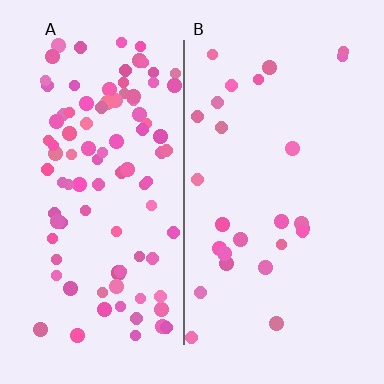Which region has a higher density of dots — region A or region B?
A (the left).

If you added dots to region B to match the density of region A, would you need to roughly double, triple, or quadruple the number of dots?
Approximately quadruple.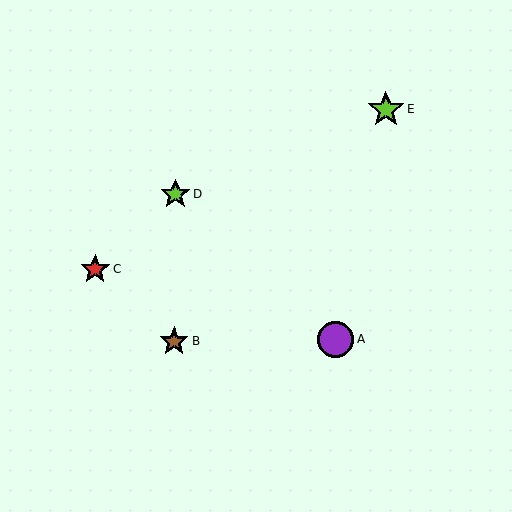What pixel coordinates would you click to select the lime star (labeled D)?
Click at (175, 194) to select the lime star D.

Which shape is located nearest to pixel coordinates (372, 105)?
The lime star (labeled E) at (386, 109) is nearest to that location.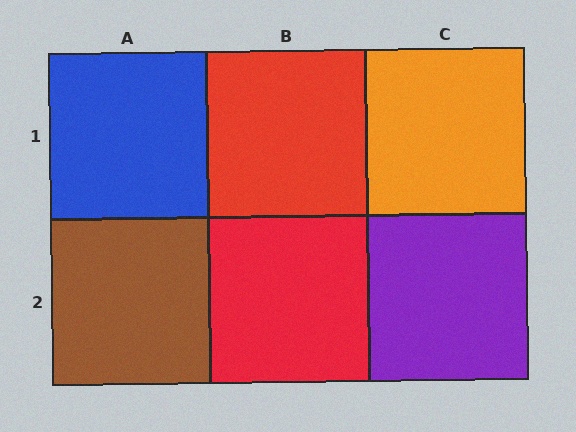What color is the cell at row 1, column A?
Blue.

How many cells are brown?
1 cell is brown.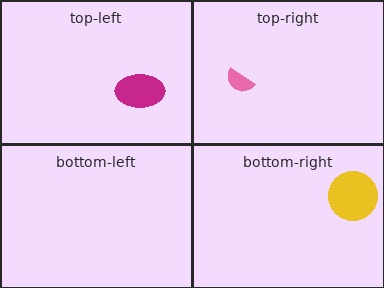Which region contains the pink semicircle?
The top-right region.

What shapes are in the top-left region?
The magenta ellipse.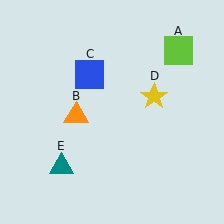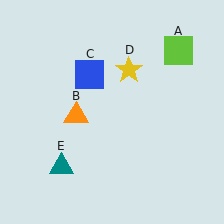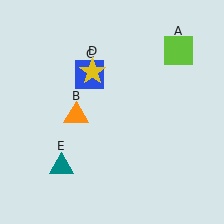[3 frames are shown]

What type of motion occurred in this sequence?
The yellow star (object D) rotated counterclockwise around the center of the scene.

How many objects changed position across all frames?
1 object changed position: yellow star (object D).